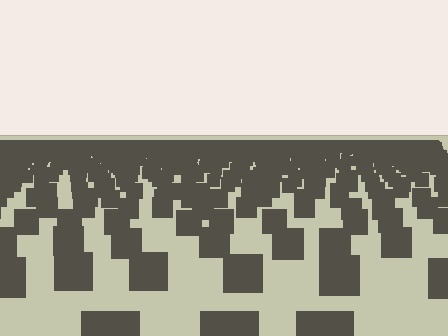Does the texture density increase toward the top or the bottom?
Density increases toward the top.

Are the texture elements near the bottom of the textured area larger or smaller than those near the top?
Larger. Near the bottom, elements are closer to the viewer and appear at a bigger on-screen size.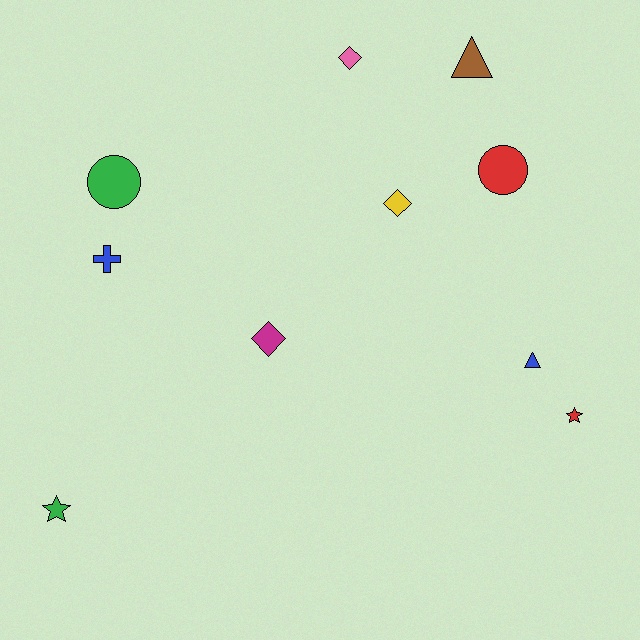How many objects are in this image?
There are 10 objects.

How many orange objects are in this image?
There are no orange objects.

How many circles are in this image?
There are 2 circles.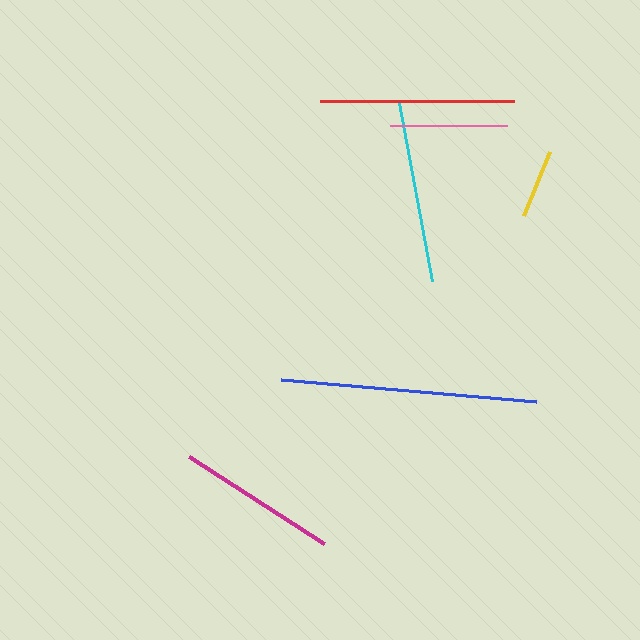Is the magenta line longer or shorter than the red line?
The red line is longer than the magenta line.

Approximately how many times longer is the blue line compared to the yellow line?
The blue line is approximately 3.7 times the length of the yellow line.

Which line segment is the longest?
The blue line is the longest at approximately 256 pixels.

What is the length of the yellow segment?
The yellow segment is approximately 68 pixels long.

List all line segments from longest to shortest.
From longest to shortest: blue, red, cyan, magenta, pink, yellow.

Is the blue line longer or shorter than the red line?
The blue line is longer than the red line.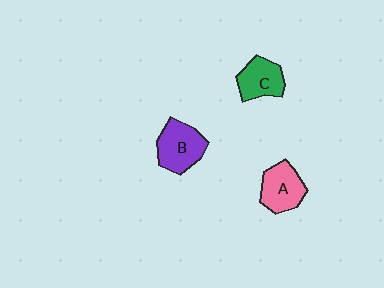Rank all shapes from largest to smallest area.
From largest to smallest: B (purple), A (pink), C (green).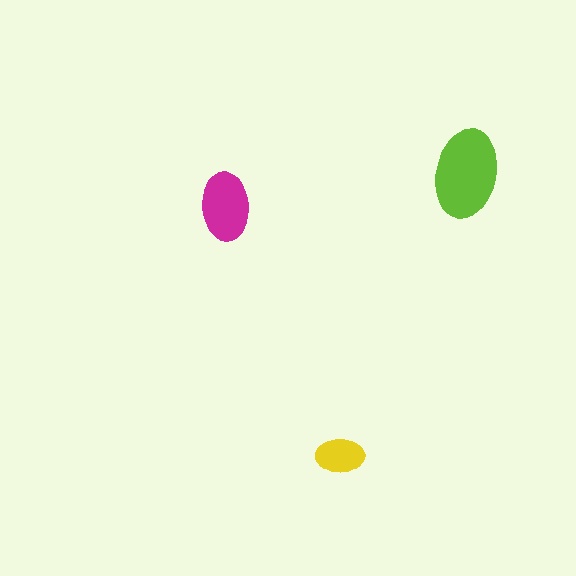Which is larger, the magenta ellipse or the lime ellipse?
The lime one.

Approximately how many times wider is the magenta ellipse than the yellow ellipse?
About 1.5 times wider.